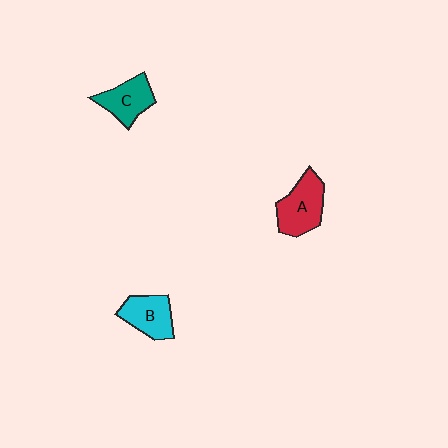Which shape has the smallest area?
Shape C (teal).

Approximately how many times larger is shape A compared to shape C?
Approximately 1.2 times.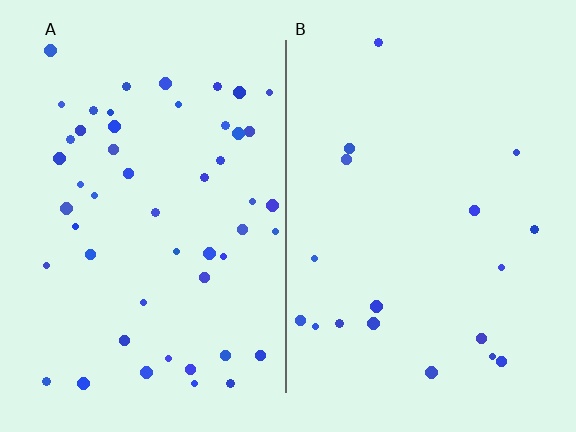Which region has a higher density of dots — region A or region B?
A (the left).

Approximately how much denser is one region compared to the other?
Approximately 2.8× — region A over region B.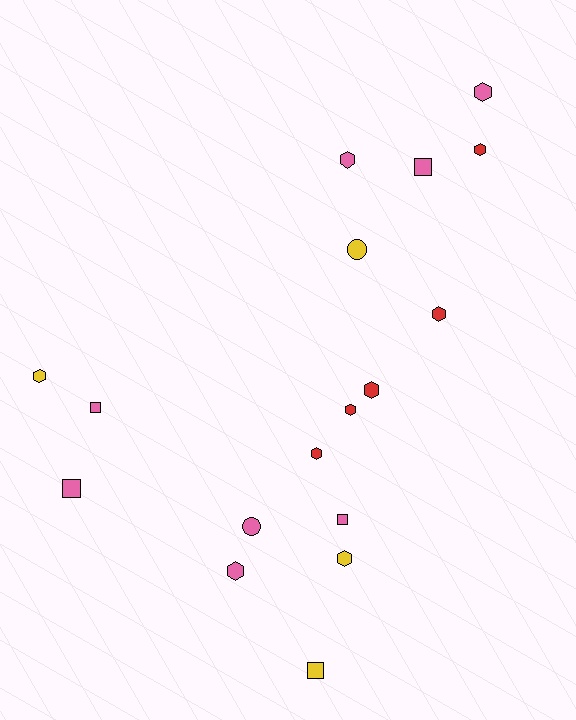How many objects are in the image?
There are 17 objects.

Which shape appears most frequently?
Hexagon, with 10 objects.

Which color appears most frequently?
Pink, with 8 objects.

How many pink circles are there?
There is 1 pink circle.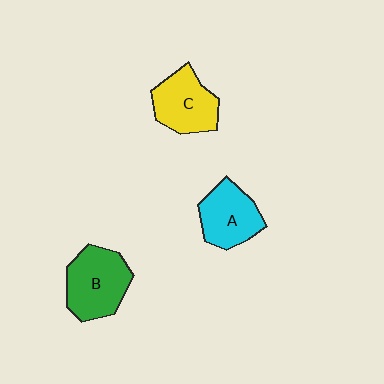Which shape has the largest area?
Shape B (green).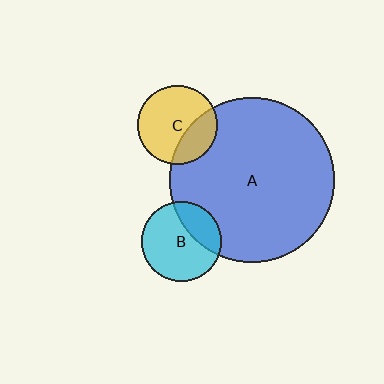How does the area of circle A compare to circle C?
Approximately 4.3 times.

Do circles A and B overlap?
Yes.